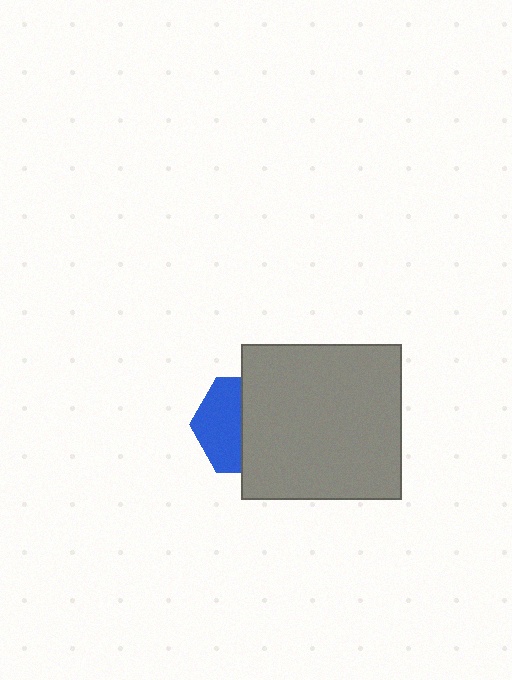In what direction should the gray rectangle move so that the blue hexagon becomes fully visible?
The gray rectangle should move right. That is the shortest direction to clear the overlap and leave the blue hexagon fully visible.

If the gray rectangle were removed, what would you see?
You would see the complete blue hexagon.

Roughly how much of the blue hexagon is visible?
About half of it is visible (roughly 47%).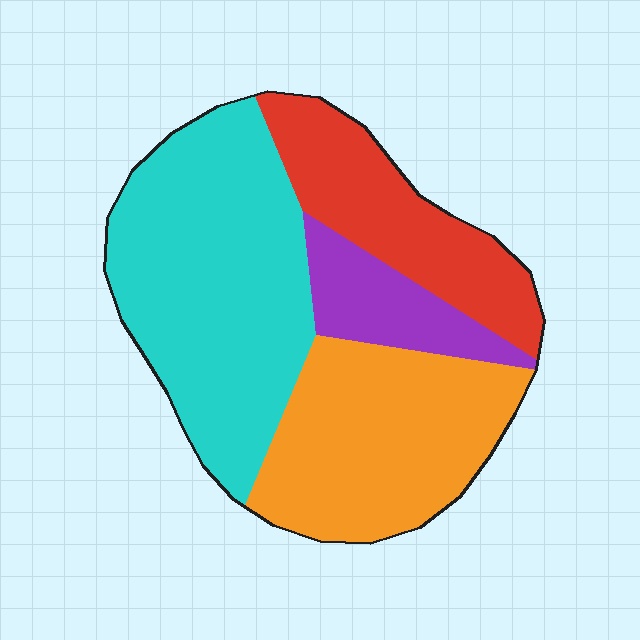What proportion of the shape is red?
Red takes up about one fifth (1/5) of the shape.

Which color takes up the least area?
Purple, at roughly 10%.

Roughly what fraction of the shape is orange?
Orange covers 29% of the shape.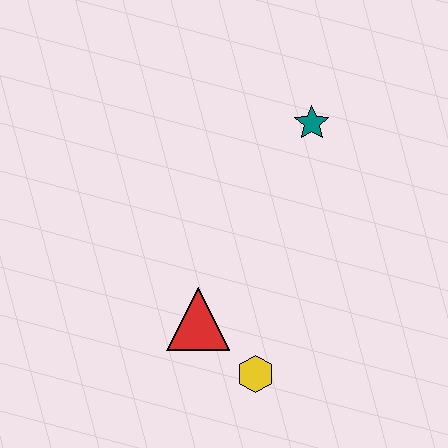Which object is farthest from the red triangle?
The teal star is farthest from the red triangle.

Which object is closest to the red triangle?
The yellow hexagon is closest to the red triangle.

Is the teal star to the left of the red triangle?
No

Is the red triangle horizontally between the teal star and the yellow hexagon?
No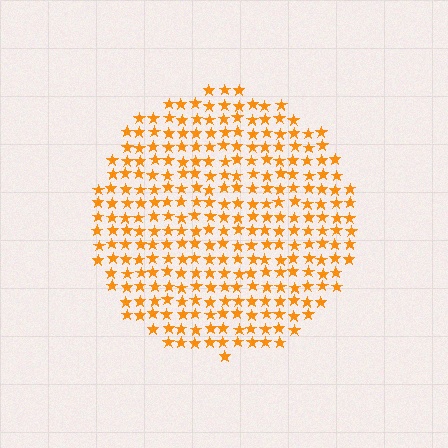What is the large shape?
The large shape is a circle.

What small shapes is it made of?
It is made of small stars.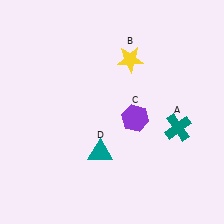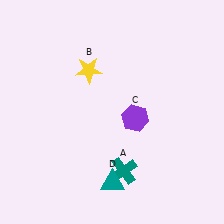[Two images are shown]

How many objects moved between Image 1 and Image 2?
3 objects moved between the two images.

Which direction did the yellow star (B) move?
The yellow star (B) moved left.